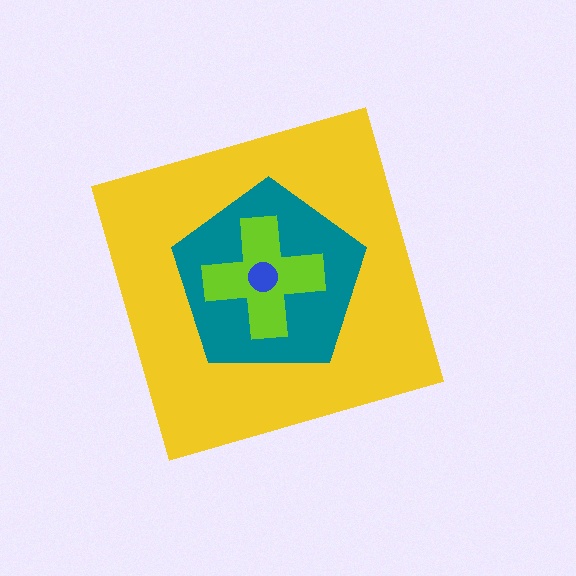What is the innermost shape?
The blue circle.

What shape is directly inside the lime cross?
The blue circle.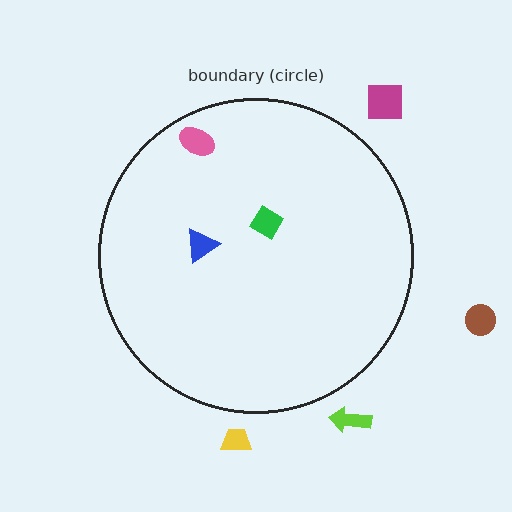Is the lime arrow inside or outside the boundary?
Outside.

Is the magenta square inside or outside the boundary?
Outside.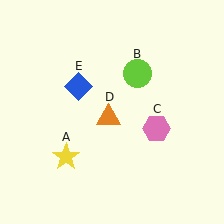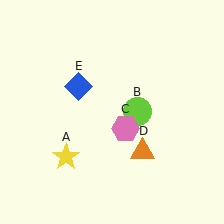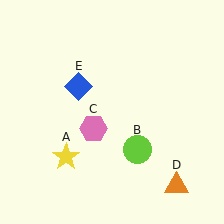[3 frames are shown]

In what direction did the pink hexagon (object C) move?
The pink hexagon (object C) moved left.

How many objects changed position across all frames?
3 objects changed position: lime circle (object B), pink hexagon (object C), orange triangle (object D).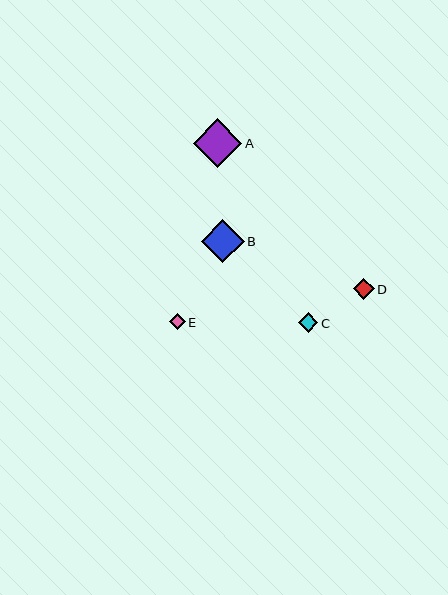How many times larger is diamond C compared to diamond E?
Diamond C is approximately 1.2 times the size of diamond E.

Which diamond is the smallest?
Diamond E is the smallest with a size of approximately 16 pixels.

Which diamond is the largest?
Diamond A is the largest with a size of approximately 49 pixels.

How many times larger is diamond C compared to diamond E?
Diamond C is approximately 1.2 times the size of diamond E.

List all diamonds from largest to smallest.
From largest to smallest: A, B, D, C, E.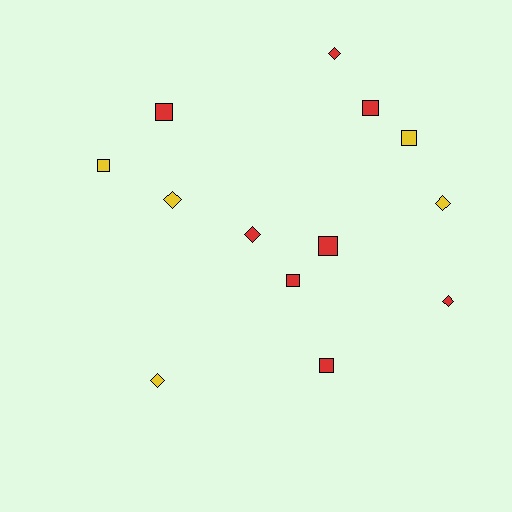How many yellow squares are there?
There are 2 yellow squares.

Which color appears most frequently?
Red, with 8 objects.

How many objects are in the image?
There are 13 objects.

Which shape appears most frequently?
Square, with 7 objects.